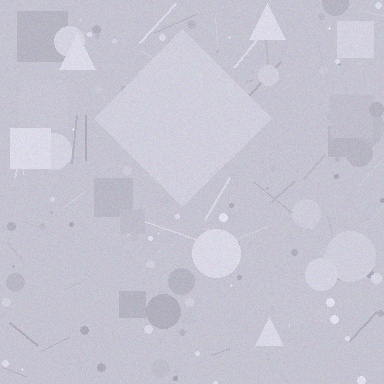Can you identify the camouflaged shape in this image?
The camouflaged shape is a diamond.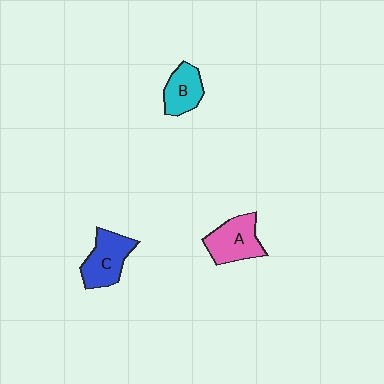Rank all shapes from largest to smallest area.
From largest to smallest: A (pink), C (blue), B (cyan).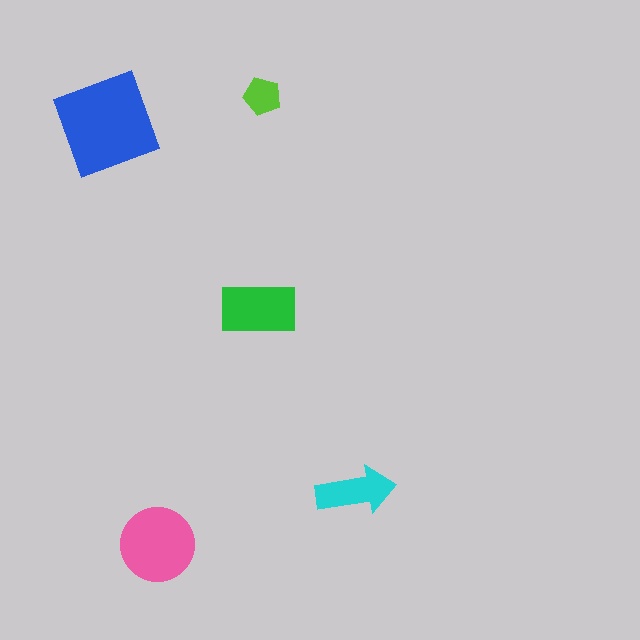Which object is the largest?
The blue diamond.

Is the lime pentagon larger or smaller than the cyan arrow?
Smaller.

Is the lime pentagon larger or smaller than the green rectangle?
Smaller.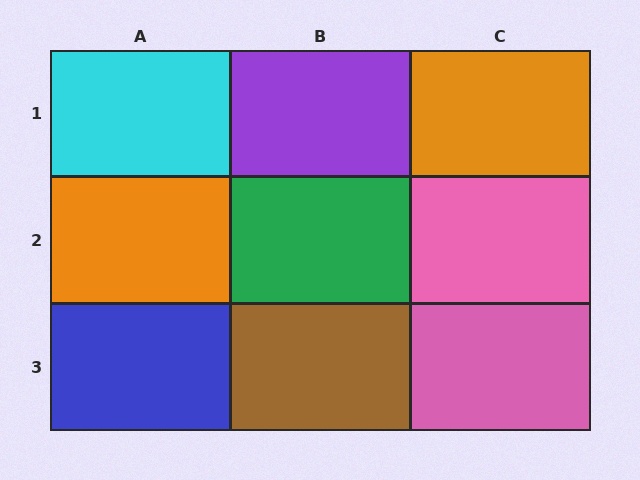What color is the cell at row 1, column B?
Purple.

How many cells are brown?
1 cell is brown.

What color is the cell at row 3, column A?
Blue.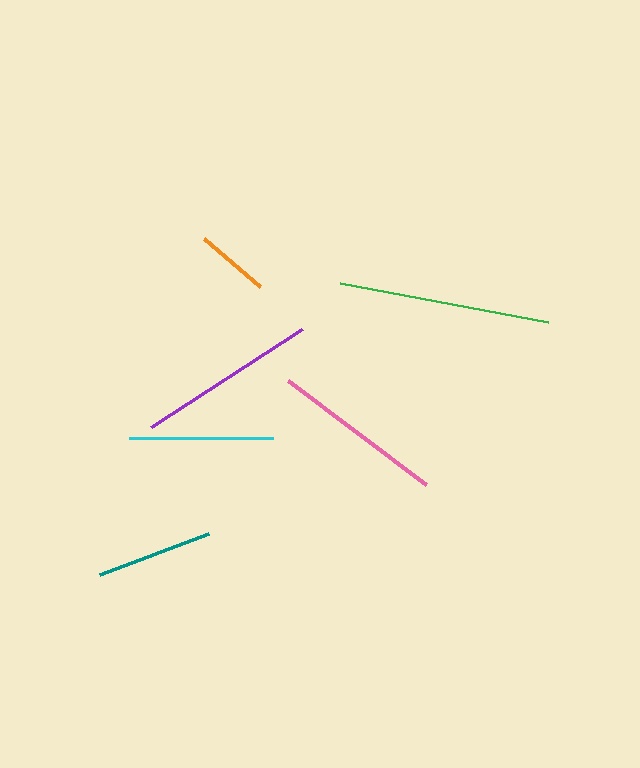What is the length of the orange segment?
The orange segment is approximately 73 pixels long.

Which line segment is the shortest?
The orange line is the shortest at approximately 73 pixels.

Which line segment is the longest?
The green line is the longest at approximately 212 pixels.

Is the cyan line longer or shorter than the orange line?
The cyan line is longer than the orange line.